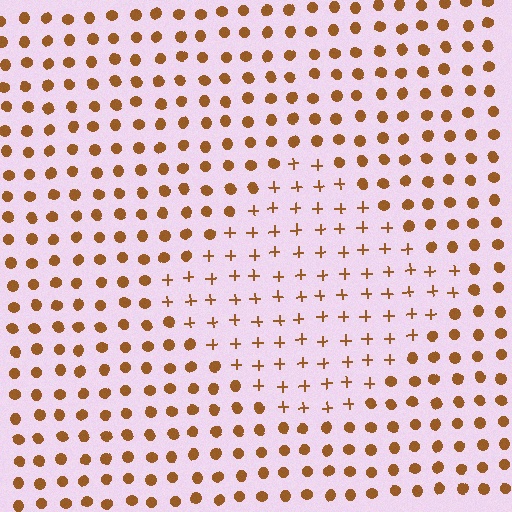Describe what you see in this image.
The image is filled with small brown elements arranged in a uniform grid. A diamond-shaped region contains plus signs, while the surrounding area contains circles. The boundary is defined purely by the change in element shape.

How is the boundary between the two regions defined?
The boundary is defined by a change in element shape: plus signs inside vs. circles outside. All elements share the same color and spacing.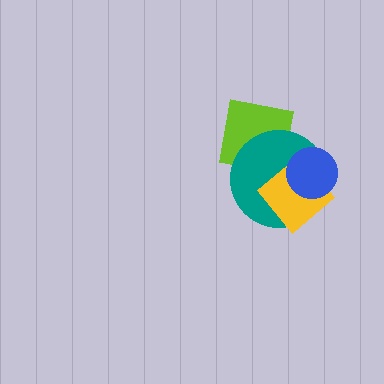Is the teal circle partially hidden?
Yes, it is partially covered by another shape.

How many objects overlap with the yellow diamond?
3 objects overlap with the yellow diamond.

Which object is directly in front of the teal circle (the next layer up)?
The yellow diamond is directly in front of the teal circle.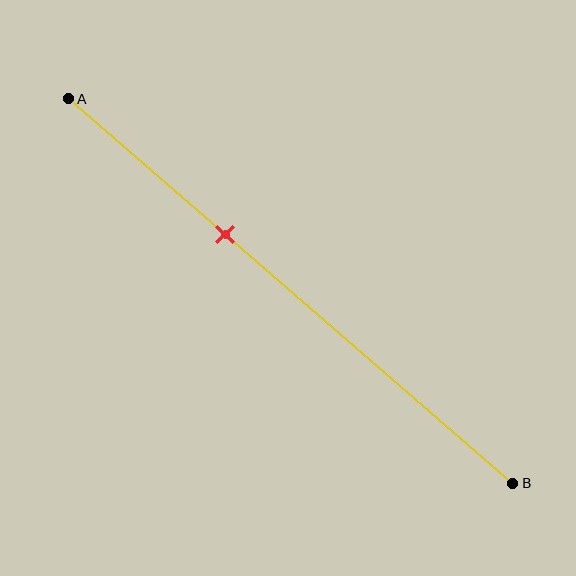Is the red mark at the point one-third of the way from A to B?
Yes, the mark is approximately at the one-third point.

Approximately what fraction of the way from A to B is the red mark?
The red mark is approximately 35% of the way from A to B.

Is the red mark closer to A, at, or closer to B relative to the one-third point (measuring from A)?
The red mark is approximately at the one-third point of segment AB.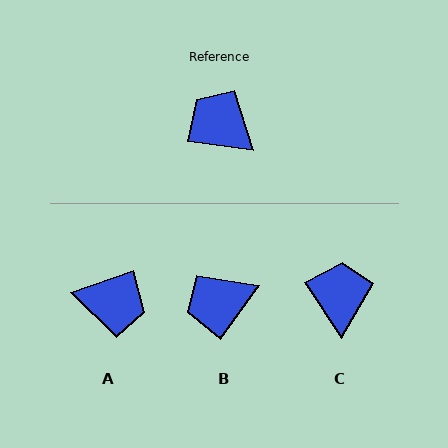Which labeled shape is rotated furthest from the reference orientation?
A, about 152 degrees away.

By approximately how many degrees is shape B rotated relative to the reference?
Approximately 63 degrees counter-clockwise.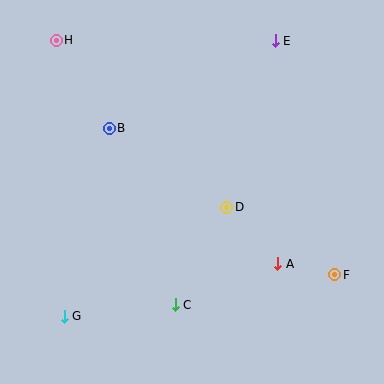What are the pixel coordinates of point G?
Point G is at (64, 316).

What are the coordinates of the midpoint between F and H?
The midpoint between F and H is at (196, 158).